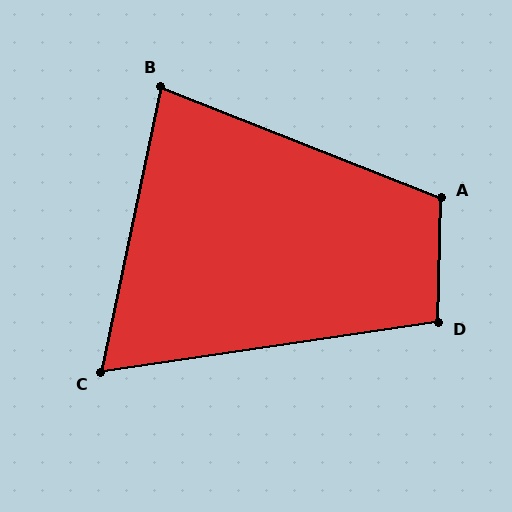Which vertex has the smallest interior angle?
C, at approximately 70 degrees.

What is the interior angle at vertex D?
Approximately 100 degrees (obtuse).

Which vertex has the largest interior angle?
A, at approximately 110 degrees.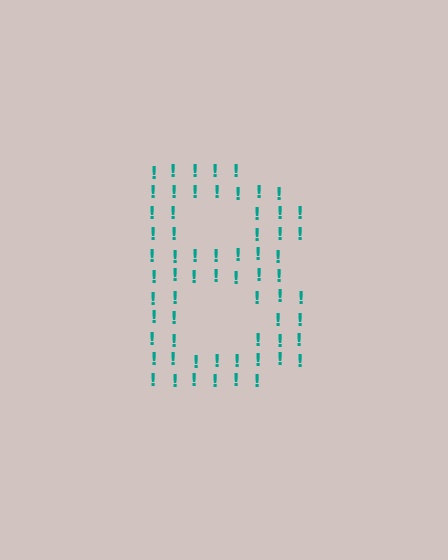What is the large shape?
The large shape is the letter B.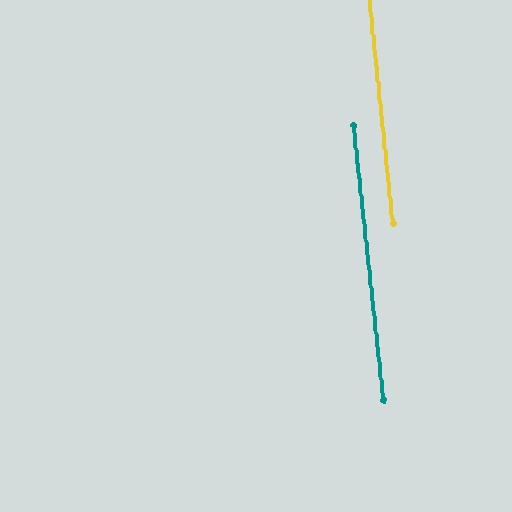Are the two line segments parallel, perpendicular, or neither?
Parallel — their directions differ by only 0.5°.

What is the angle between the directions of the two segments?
Approximately 1 degree.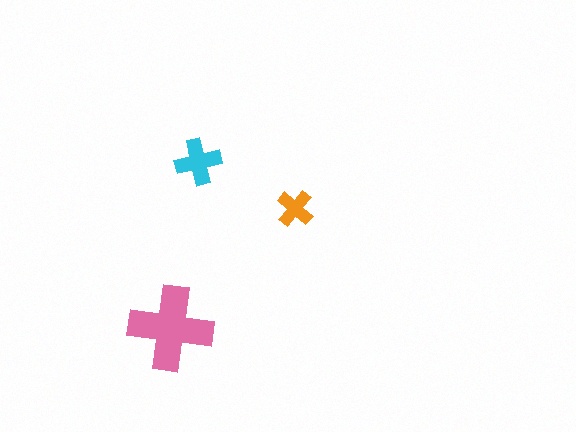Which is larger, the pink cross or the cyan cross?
The pink one.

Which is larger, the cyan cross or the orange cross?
The cyan one.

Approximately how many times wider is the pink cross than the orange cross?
About 2.5 times wider.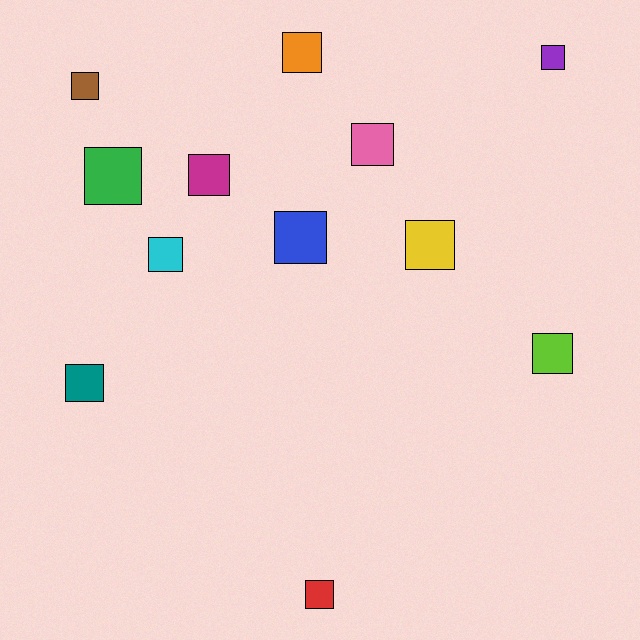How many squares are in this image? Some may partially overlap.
There are 12 squares.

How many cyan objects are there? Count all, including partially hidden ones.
There is 1 cyan object.